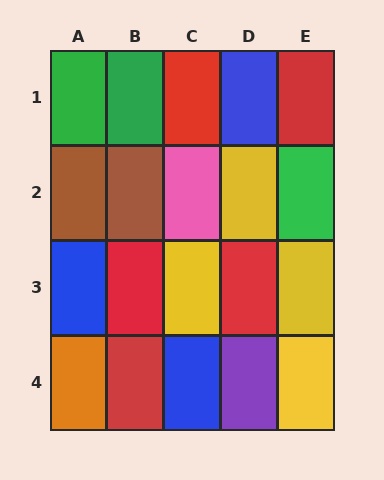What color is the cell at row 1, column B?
Green.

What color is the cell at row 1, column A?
Green.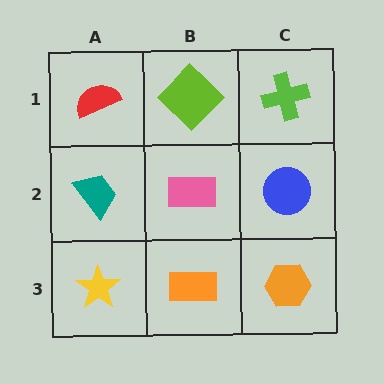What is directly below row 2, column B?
An orange rectangle.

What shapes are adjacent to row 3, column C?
A blue circle (row 2, column C), an orange rectangle (row 3, column B).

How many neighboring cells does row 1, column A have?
2.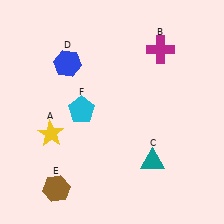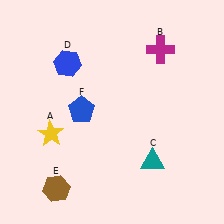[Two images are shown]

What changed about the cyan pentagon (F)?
In Image 1, F is cyan. In Image 2, it changed to blue.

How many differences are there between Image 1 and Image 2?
There is 1 difference between the two images.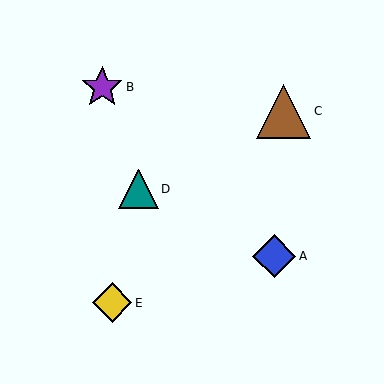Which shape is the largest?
The brown triangle (labeled C) is the largest.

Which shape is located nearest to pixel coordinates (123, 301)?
The yellow diamond (labeled E) at (112, 303) is nearest to that location.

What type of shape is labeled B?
Shape B is a purple star.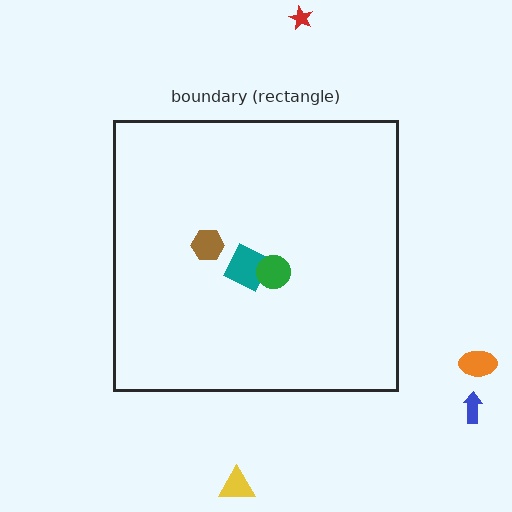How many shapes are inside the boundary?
3 inside, 4 outside.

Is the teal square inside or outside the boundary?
Inside.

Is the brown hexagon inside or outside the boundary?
Inside.